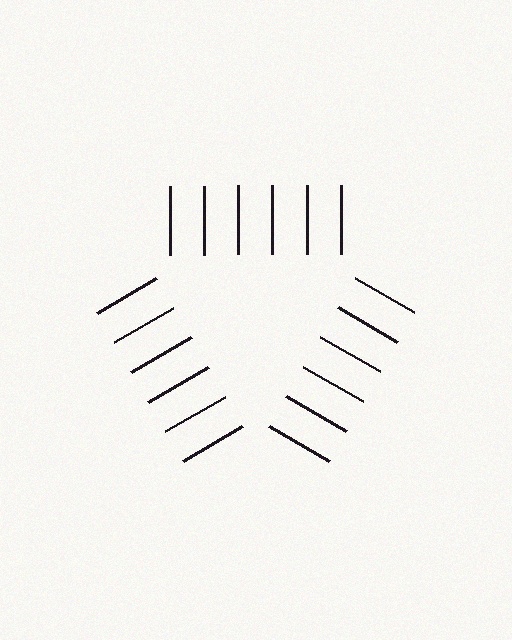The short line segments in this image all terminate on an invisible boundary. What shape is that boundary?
An illusory triangle — the line segments terminate on its edges but no continuous stroke is drawn.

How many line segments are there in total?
18 — 6 along each of the 3 edges.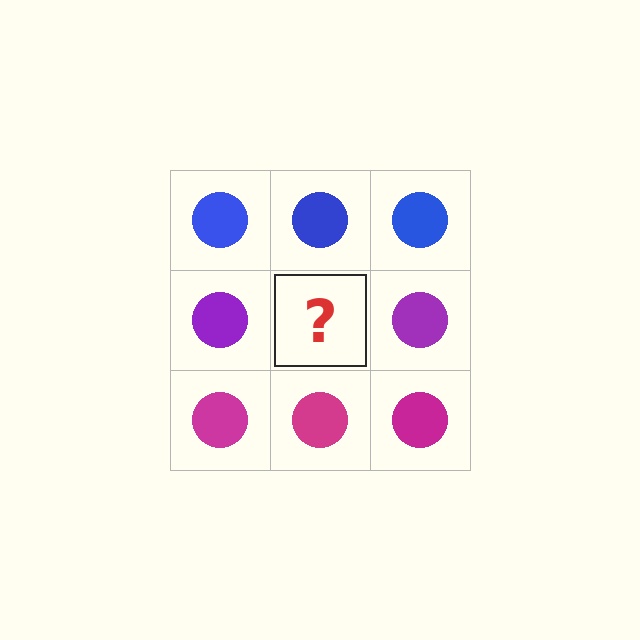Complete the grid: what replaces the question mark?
The question mark should be replaced with a purple circle.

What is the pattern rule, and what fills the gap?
The rule is that each row has a consistent color. The gap should be filled with a purple circle.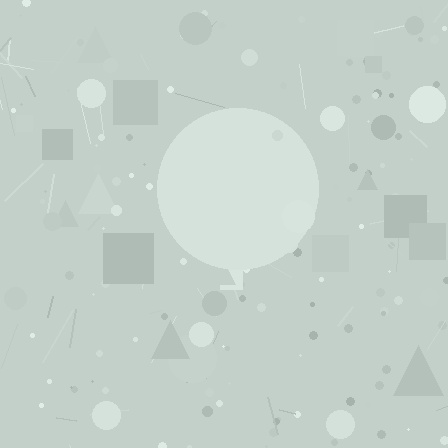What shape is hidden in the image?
A circle is hidden in the image.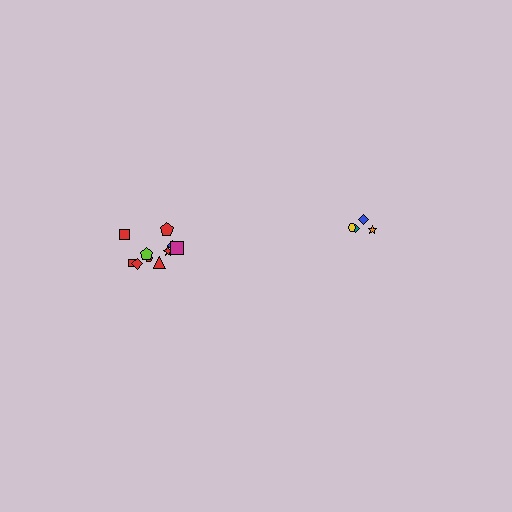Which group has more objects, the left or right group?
The left group.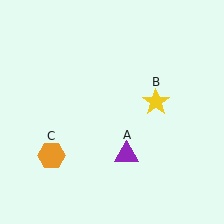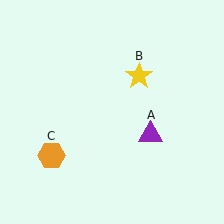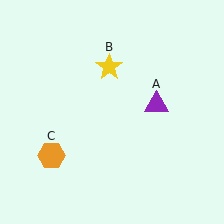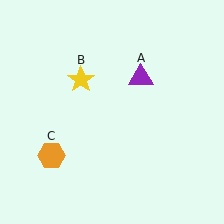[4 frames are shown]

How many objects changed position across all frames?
2 objects changed position: purple triangle (object A), yellow star (object B).